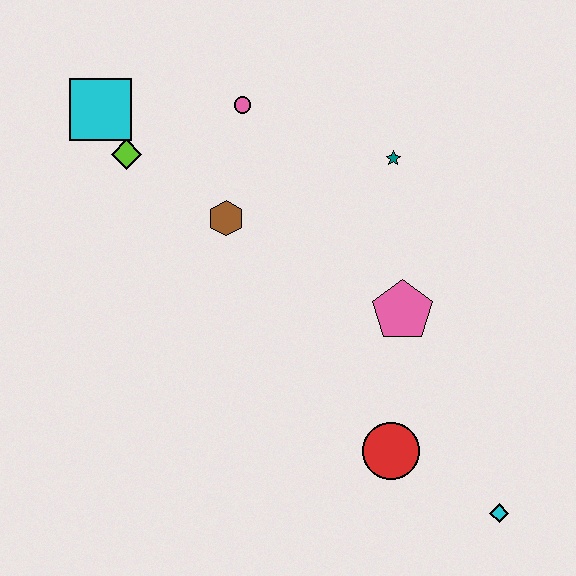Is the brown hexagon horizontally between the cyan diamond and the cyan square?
Yes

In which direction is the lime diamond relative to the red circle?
The lime diamond is above the red circle.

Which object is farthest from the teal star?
The cyan diamond is farthest from the teal star.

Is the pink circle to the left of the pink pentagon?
Yes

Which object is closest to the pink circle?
The brown hexagon is closest to the pink circle.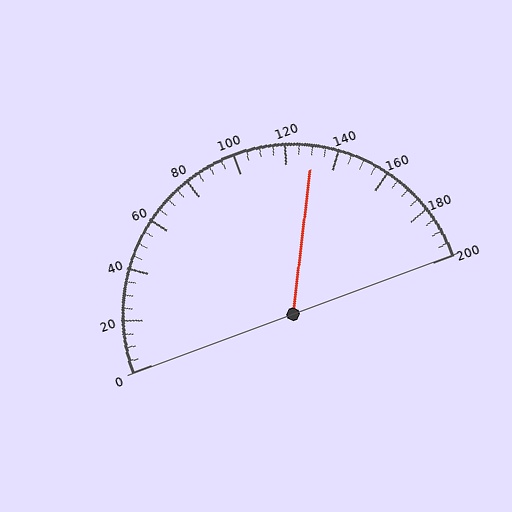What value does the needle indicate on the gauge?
The needle indicates approximately 130.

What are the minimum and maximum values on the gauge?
The gauge ranges from 0 to 200.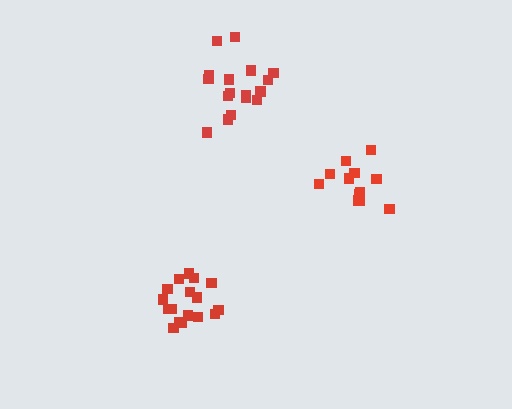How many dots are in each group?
Group 1: 12 dots, Group 2: 17 dots, Group 3: 17 dots (46 total).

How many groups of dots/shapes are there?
There are 3 groups.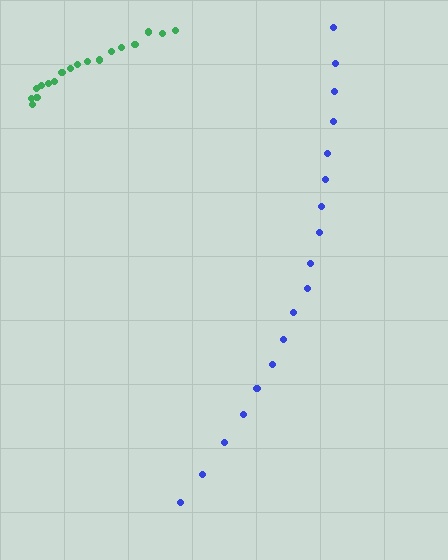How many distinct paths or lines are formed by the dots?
There are 2 distinct paths.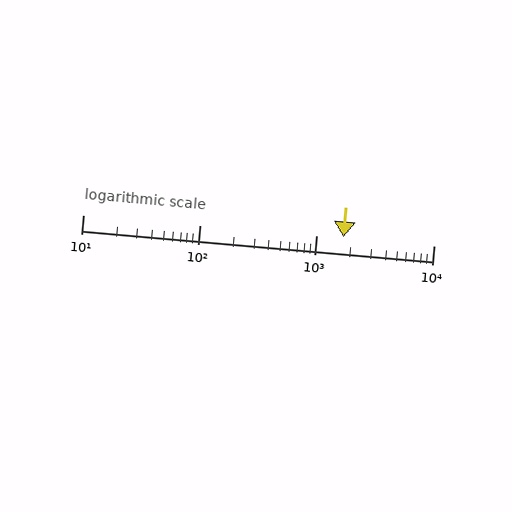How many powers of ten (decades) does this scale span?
The scale spans 3 decades, from 10 to 10000.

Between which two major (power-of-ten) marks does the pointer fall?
The pointer is between 1000 and 10000.